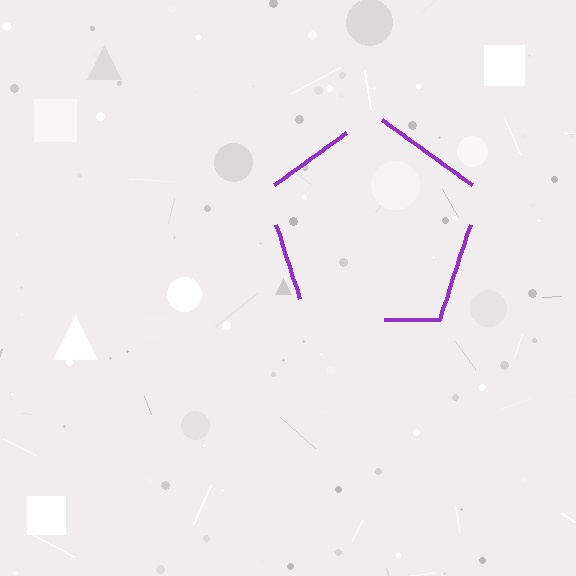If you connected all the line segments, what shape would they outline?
They would outline a pentagon.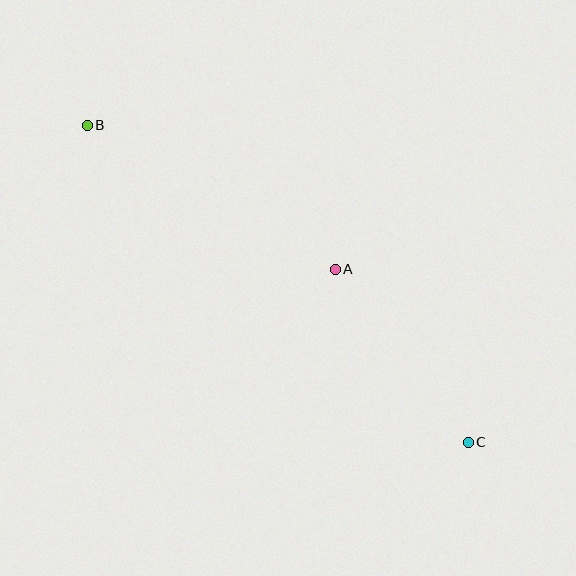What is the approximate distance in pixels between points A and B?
The distance between A and B is approximately 287 pixels.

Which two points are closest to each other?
Points A and C are closest to each other.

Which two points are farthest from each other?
Points B and C are farthest from each other.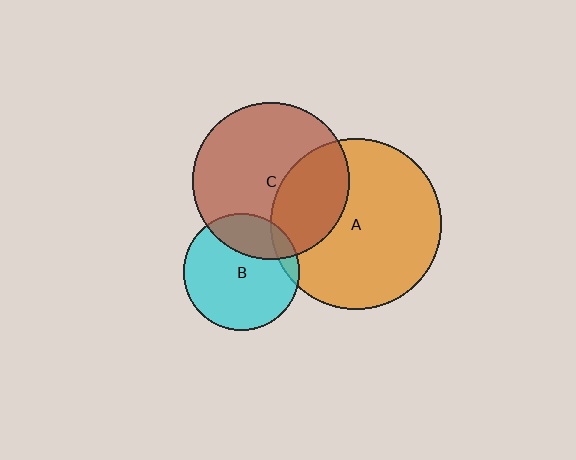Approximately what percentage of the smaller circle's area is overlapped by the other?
Approximately 25%.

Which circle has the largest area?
Circle A (orange).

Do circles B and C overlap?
Yes.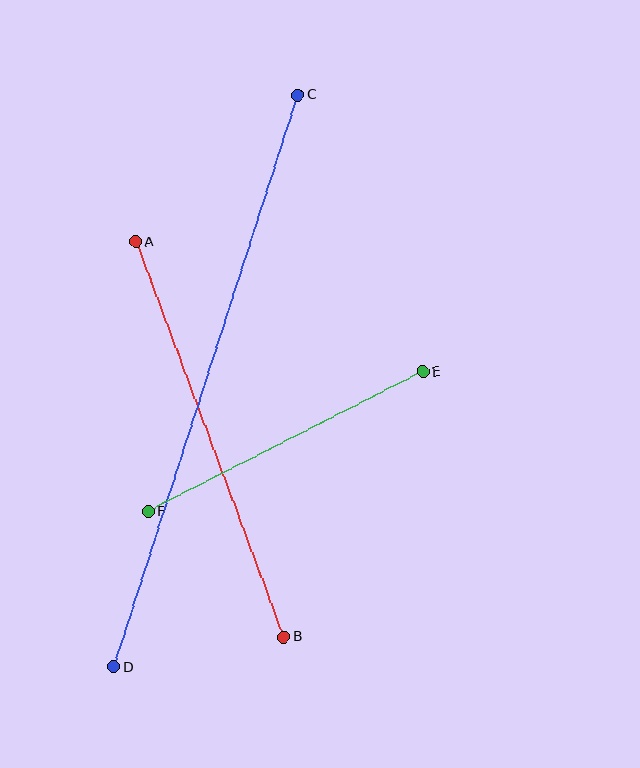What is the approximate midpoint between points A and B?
The midpoint is at approximately (209, 439) pixels.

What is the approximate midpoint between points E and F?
The midpoint is at approximately (285, 442) pixels.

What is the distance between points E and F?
The distance is approximately 308 pixels.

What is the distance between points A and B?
The distance is approximately 422 pixels.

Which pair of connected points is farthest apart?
Points C and D are farthest apart.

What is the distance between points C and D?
The distance is approximately 601 pixels.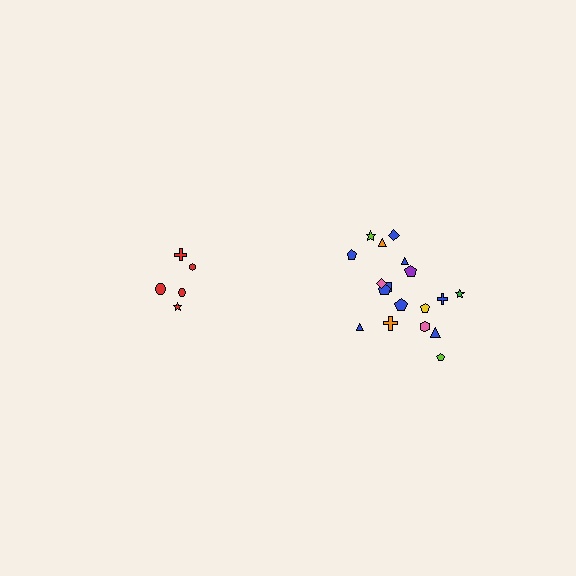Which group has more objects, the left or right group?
The right group.